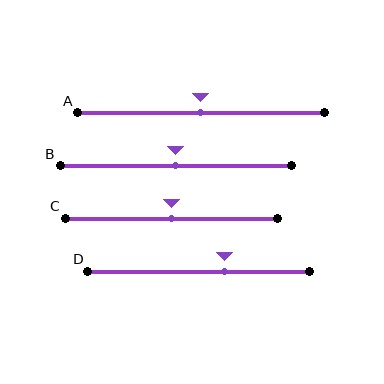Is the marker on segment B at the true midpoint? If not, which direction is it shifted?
Yes, the marker on segment B is at the true midpoint.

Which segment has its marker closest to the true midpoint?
Segment A has its marker closest to the true midpoint.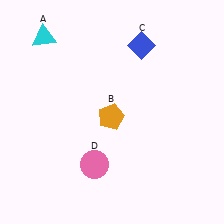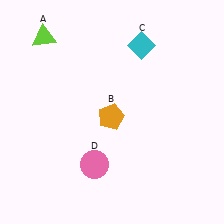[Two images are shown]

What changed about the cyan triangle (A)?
In Image 1, A is cyan. In Image 2, it changed to lime.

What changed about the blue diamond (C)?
In Image 1, C is blue. In Image 2, it changed to cyan.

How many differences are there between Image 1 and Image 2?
There are 2 differences between the two images.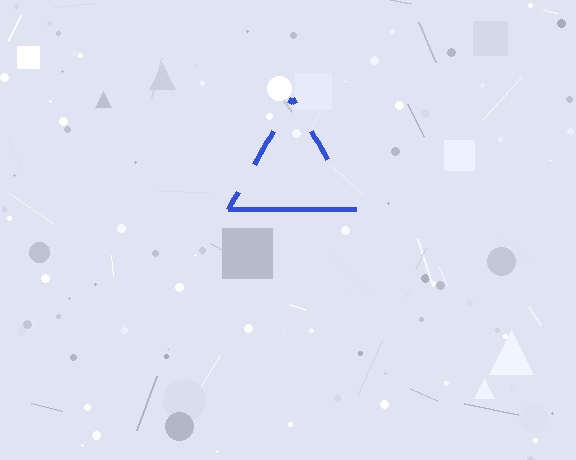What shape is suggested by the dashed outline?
The dashed outline suggests a triangle.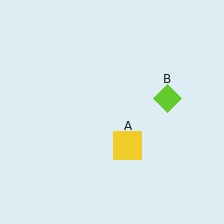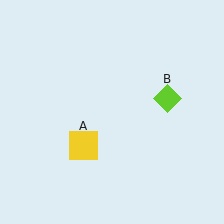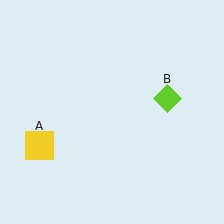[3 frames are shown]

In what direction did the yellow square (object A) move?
The yellow square (object A) moved left.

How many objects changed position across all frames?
1 object changed position: yellow square (object A).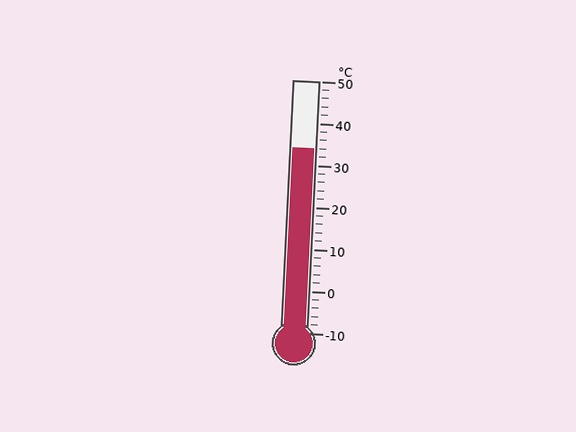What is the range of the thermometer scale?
The thermometer scale ranges from -10°C to 50°C.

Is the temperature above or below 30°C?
The temperature is above 30°C.